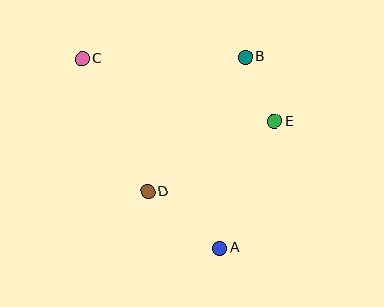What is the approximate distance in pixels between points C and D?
The distance between C and D is approximately 148 pixels.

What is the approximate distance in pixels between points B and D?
The distance between B and D is approximately 166 pixels.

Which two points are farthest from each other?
Points A and C are farthest from each other.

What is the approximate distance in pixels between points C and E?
The distance between C and E is approximately 202 pixels.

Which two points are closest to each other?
Points B and E are closest to each other.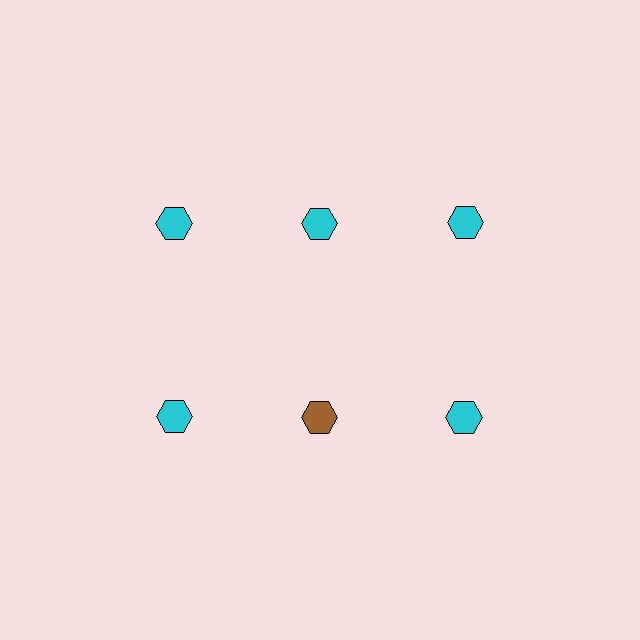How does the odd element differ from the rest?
It has a different color: brown instead of cyan.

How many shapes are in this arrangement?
There are 6 shapes arranged in a grid pattern.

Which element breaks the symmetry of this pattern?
The brown hexagon in the second row, second from left column breaks the symmetry. All other shapes are cyan hexagons.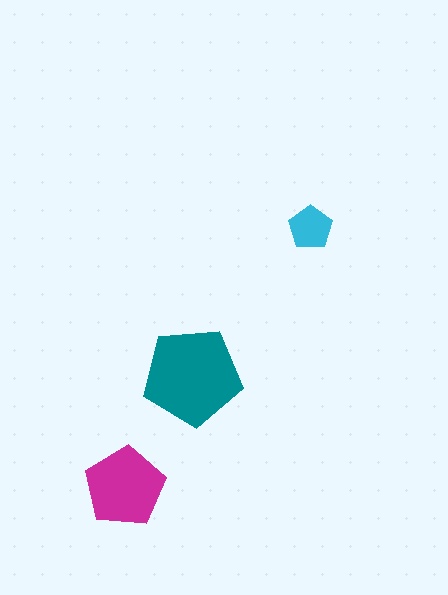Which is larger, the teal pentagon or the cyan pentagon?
The teal one.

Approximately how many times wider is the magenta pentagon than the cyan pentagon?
About 2 times wider.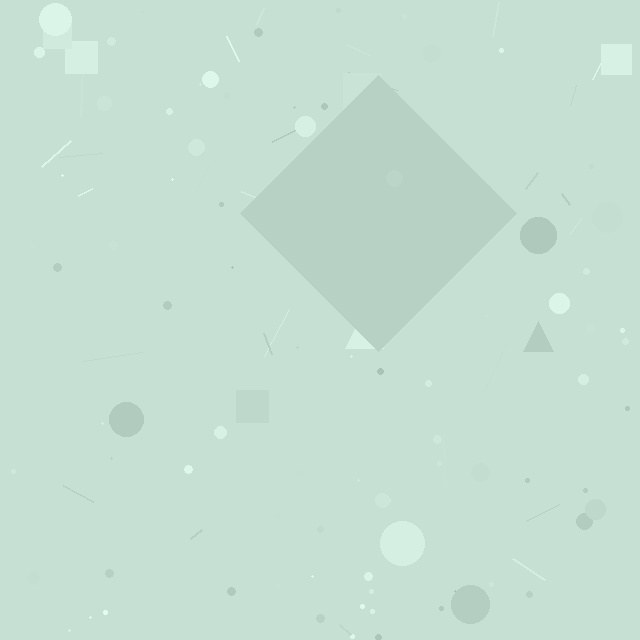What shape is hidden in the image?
A diamond is hidden in the image.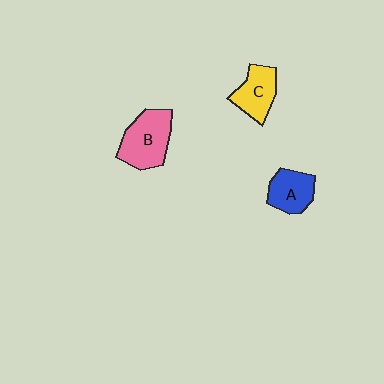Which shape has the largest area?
Shape B (pink).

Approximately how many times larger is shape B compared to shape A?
Approximately 1.4 times.